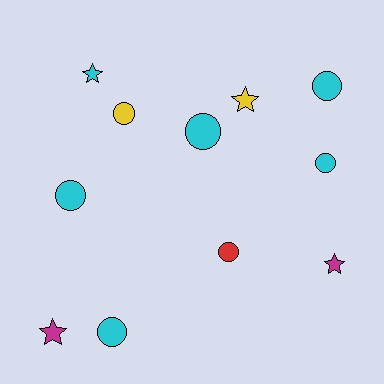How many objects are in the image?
There are 11 objects.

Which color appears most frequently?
Cyan, with 6 objects.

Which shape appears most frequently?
Circle, with 7 objects.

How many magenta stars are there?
There are 2 magenta stars.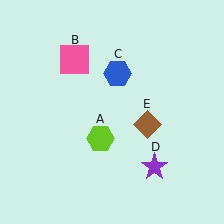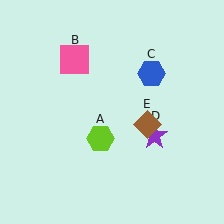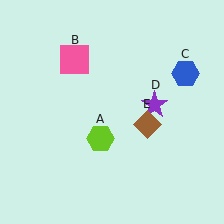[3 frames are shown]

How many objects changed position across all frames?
2 objects changed position: blue hexagon (object C), purple star (object D).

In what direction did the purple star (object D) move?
The purple star (object D) moved up.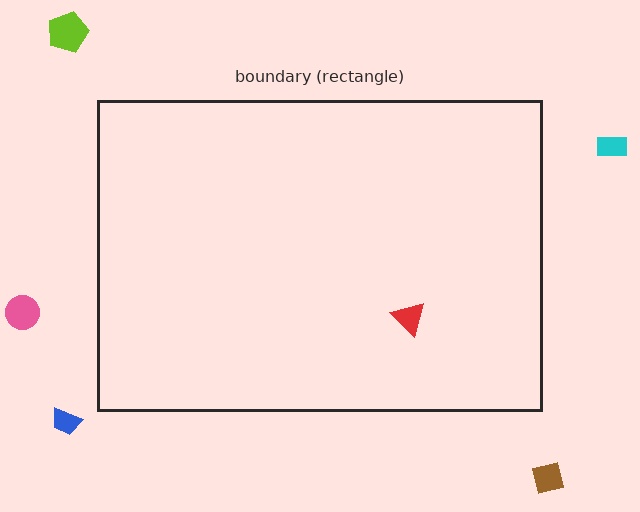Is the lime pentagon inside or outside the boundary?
Outside.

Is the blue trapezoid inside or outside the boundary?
Outside.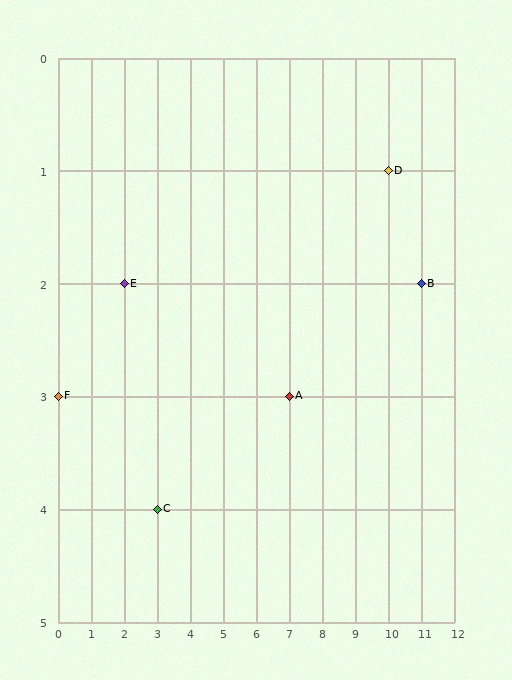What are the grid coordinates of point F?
Point F is at grid coordinates (0, 3).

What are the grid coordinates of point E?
Point E is at grid coordinates (2, 2).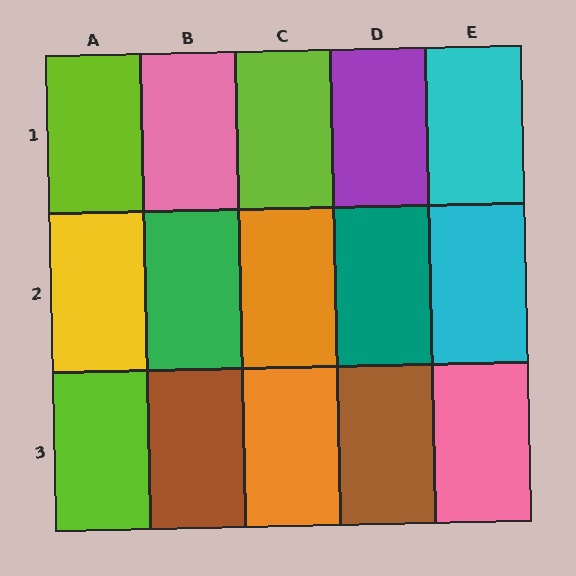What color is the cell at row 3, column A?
Lime.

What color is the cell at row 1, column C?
Lime.